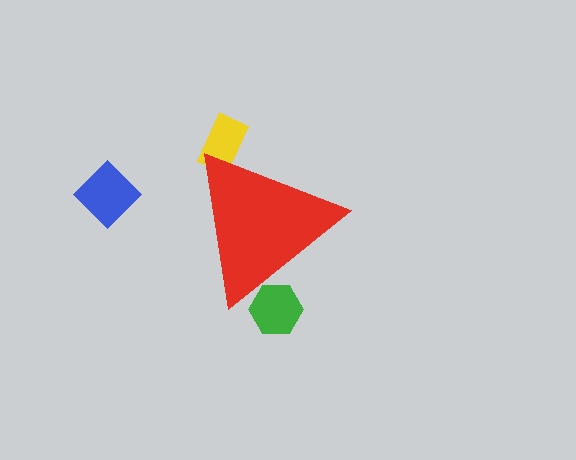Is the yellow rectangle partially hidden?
Yes, the yellow rectangle is partially hidden behind the red triangle.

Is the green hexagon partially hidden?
Yes, the green hexagon is partially hidden behind the red triangle.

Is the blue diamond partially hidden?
No, the blue diamond is fully visible.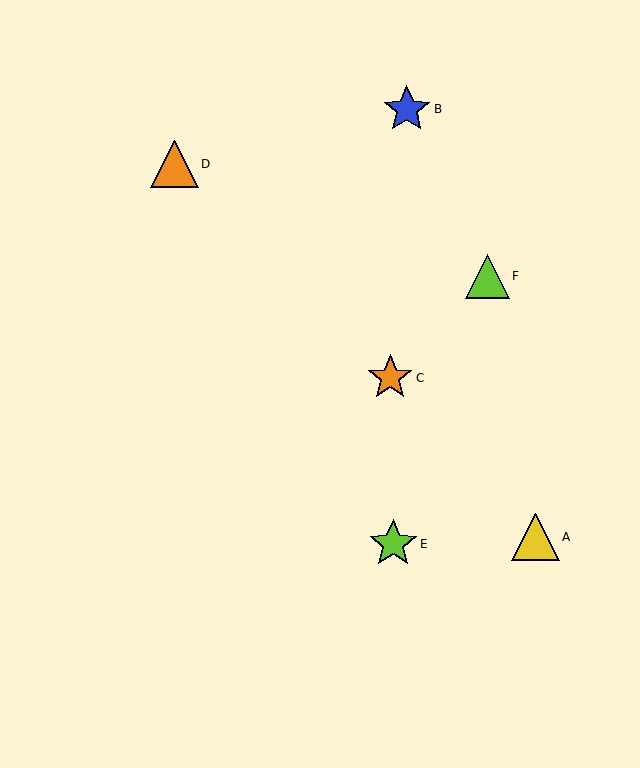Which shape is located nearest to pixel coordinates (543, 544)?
The yellow triangle (labeled A) at (536, 537) is nearest to that location.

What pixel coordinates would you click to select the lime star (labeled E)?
Click at (393, 544) to select the lime star E.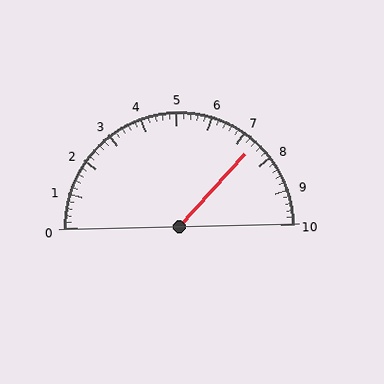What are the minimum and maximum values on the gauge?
The gauge ranges from 0 to 10.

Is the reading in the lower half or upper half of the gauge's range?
The reading is in the upper half of the range (0 to 10).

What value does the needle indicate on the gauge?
The needle indicates approximately 7.4.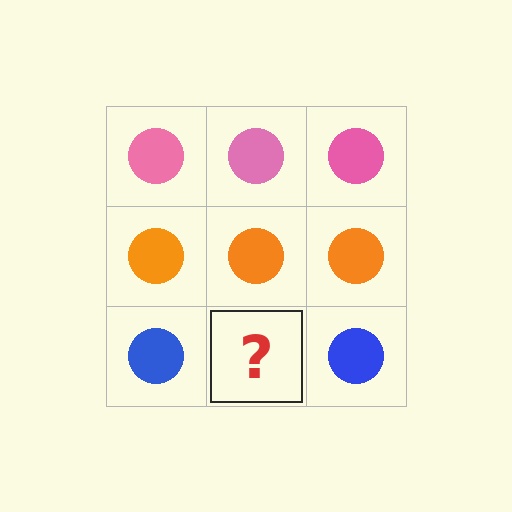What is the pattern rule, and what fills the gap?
The rule is that each row has a consistent color. The gap should be filled with a blue circle.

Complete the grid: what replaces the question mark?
The question mark should be replaced with a blue circle.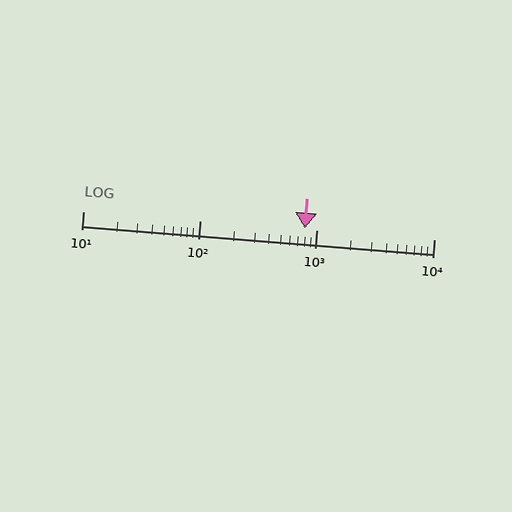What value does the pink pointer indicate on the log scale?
The pointer indicates approximately 780.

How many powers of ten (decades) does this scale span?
The scale spans 3 decades, from 10 to 10000.